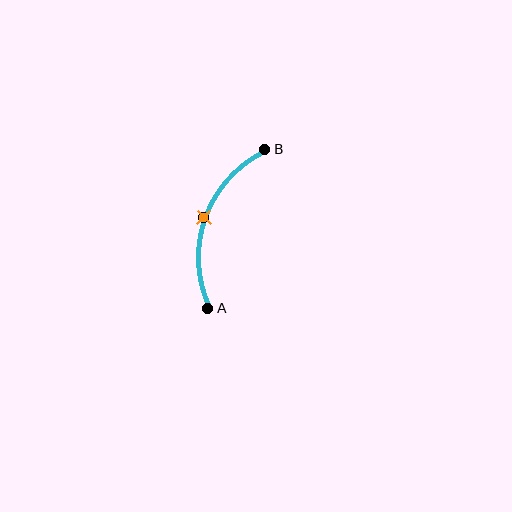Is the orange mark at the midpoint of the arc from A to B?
Yes. The orange mark lies on the arc at equal arc-length from both A and B — it is the arc midpoint.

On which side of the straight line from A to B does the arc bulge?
The arc bulges to the left of the straight line connecting A and B.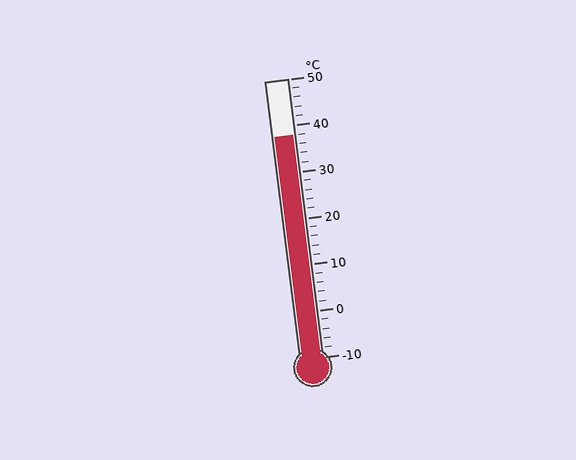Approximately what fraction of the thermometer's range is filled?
The thermometer is filled to approximately 80% of its range.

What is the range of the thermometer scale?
The thermometer scale ranges from -10°C to 50°C.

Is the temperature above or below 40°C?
The temperature is below 40°C.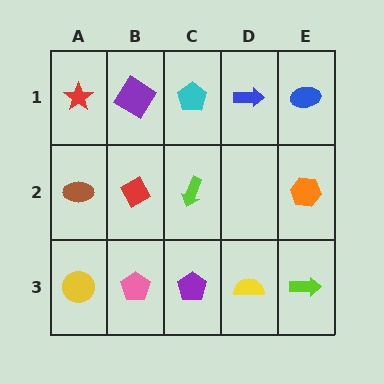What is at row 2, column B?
A red diamond.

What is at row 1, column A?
A red star.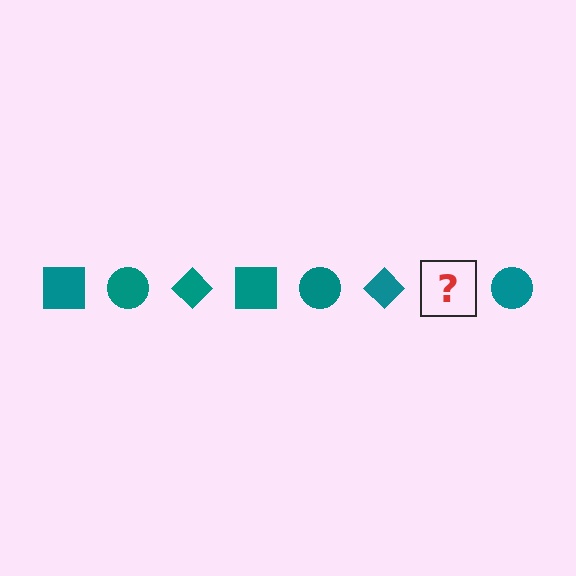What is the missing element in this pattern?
The missing element is a teal square.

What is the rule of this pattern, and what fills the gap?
The rule is that the pattern cycles through square, circle, diamond shapes in teal. The gap should be filled with a teal square.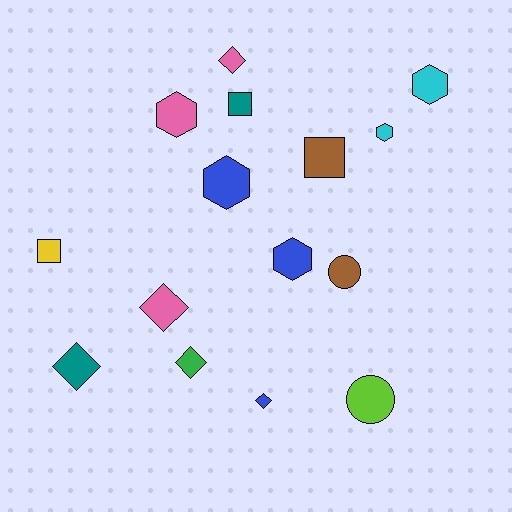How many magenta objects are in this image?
There are no magenta objects.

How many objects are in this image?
There are 15 objects.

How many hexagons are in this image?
There are 5 hexagons.